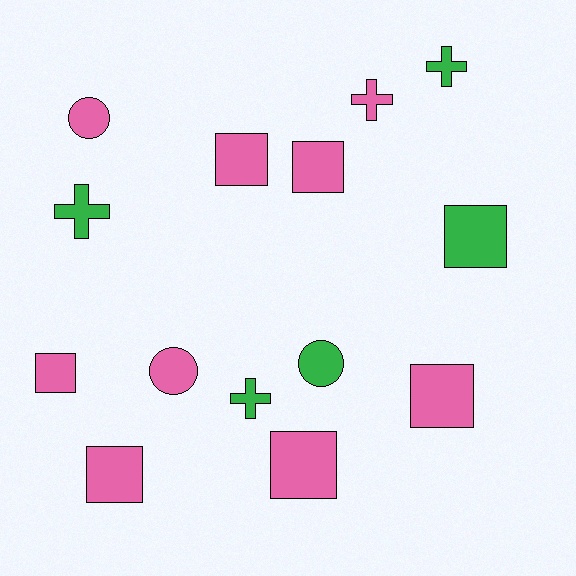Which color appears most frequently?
Pink, with 9 objects.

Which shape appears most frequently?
Square, with 7 objects.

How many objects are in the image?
There are 14 objects.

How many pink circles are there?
There are 2 pink circles.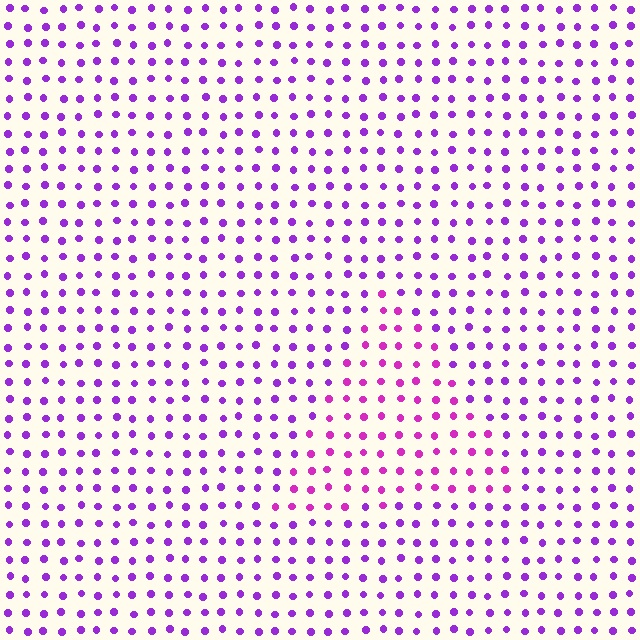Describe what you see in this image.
The image is filled with small purple elements in a uniform arrangement. A triangle-shaped region is visible where the elements are tinted to a slightly different hue, forming a subtle color boundary.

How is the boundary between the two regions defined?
The boundary is defined purely by a slight shift in hue (about 29 degrees). Spacing, size, and orientation are identical on both sides.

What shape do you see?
I see a triangle.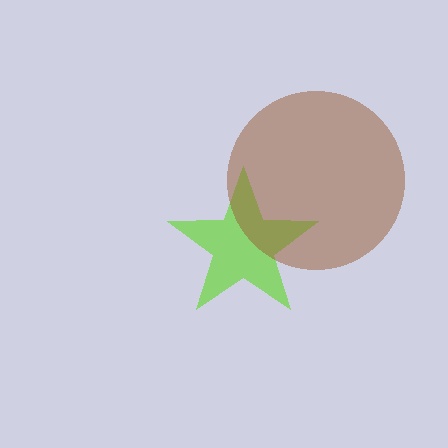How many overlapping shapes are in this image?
There are 2 overlapping shapes in the image.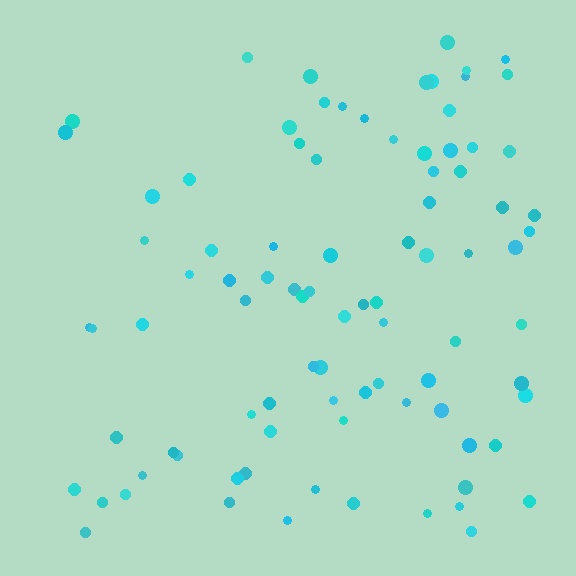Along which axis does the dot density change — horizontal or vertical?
Horizontal.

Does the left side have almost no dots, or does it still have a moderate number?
Still a moderate number, just noticeably fewer than the right.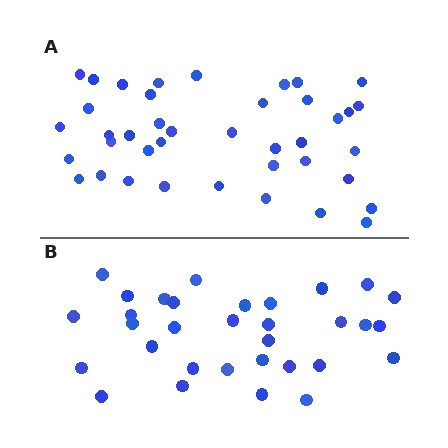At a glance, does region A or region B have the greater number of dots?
Region A (the top region) has more dots.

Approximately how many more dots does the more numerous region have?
Region A has roughly 8 or so more dots than region B.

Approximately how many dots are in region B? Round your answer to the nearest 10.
About 30 dots. (The exact count is 32, which rounds to 30.)